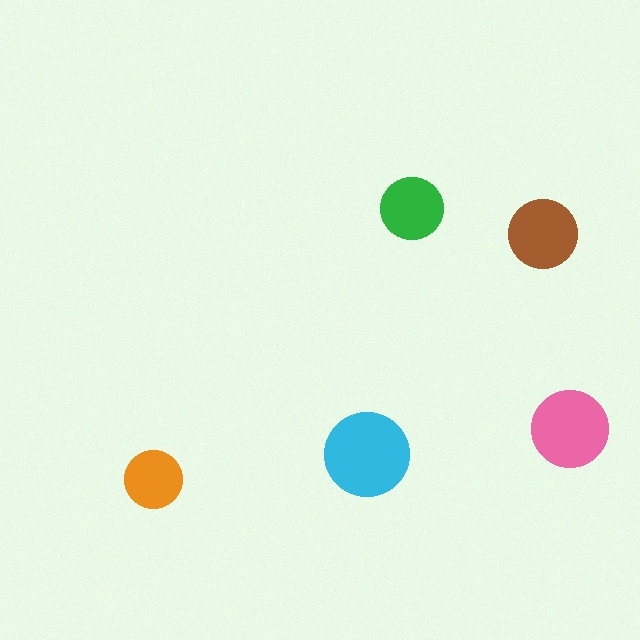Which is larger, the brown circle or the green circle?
The brown one.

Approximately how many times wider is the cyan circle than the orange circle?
About 1.5 times wider.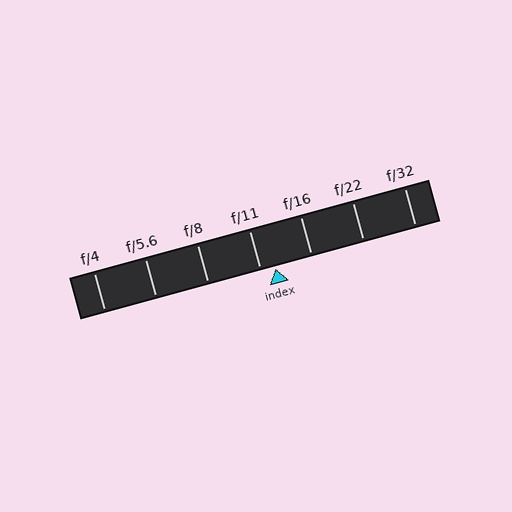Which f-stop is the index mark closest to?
The index mark is closest to f/11.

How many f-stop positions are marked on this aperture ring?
There are 7 f-stop positions marked.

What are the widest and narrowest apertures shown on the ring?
The widest aperture shown is f/4 and the narrowest is f/32.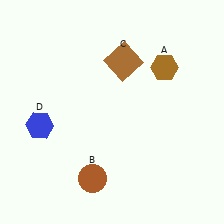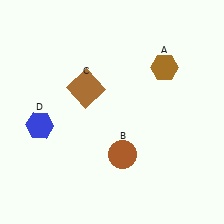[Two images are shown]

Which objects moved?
The objects that moved are: the brown circle (B), the brown square (C).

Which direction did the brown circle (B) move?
The brown circle (B) moved right.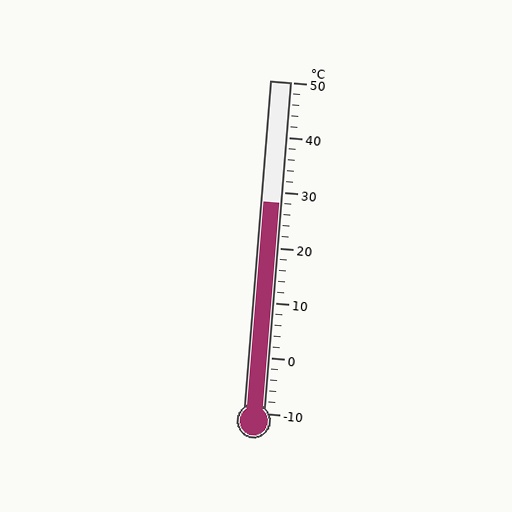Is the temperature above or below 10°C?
The temperature is above 10°C.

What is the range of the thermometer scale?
The thermometer scale ranges from -10°C to 50°C.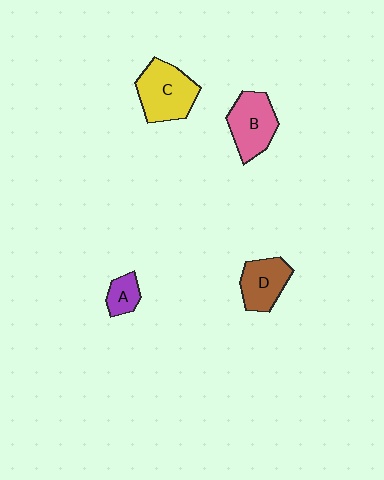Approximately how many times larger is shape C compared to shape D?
Approximately 1.4 times.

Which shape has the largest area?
Shape C (yellow).